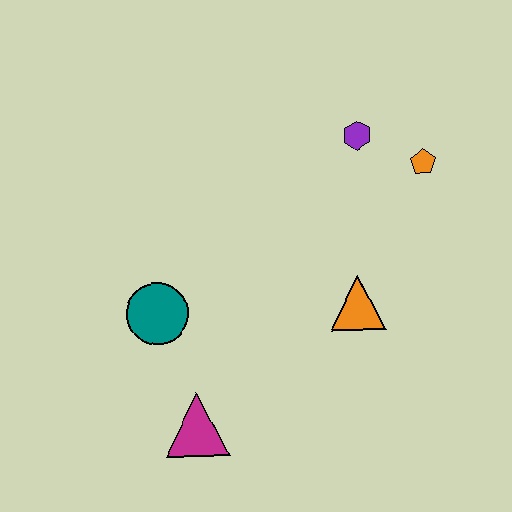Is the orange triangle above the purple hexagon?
No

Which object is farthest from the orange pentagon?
The magenta triangle is farthest from the orange pentagon.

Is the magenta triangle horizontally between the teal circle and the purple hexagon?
Yes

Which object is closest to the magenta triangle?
The teal circle is closest to the magenta triangle.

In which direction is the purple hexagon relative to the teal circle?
The purple hexagon is to the right of the teal circle.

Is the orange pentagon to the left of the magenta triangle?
No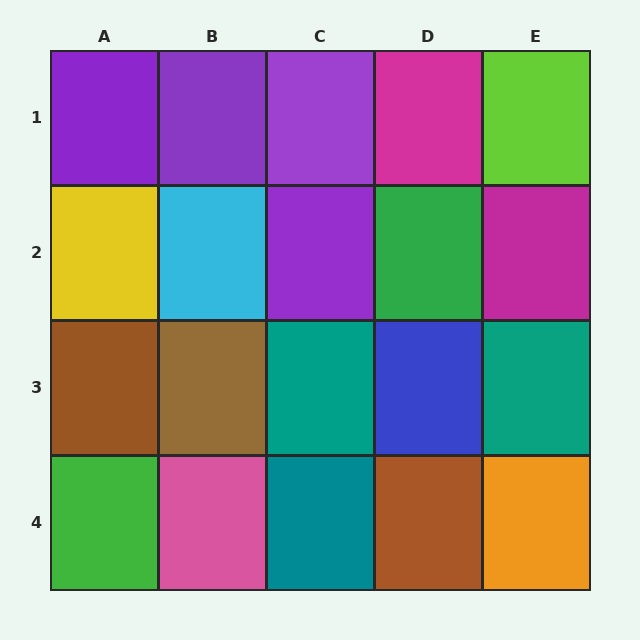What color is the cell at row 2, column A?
Yellow.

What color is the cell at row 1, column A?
Purple.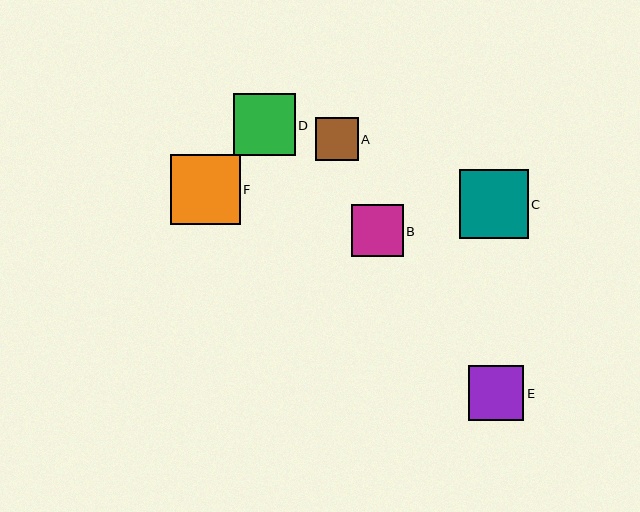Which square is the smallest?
Square A is the smallest with a size of approximately 43 pixels.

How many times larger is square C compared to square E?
Square C is approximately 1.3 times the size of square E.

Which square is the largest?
Square F is the largest with a size of approximately 70 pixels.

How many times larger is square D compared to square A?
Square D is approximately 1.4 times the size of square A.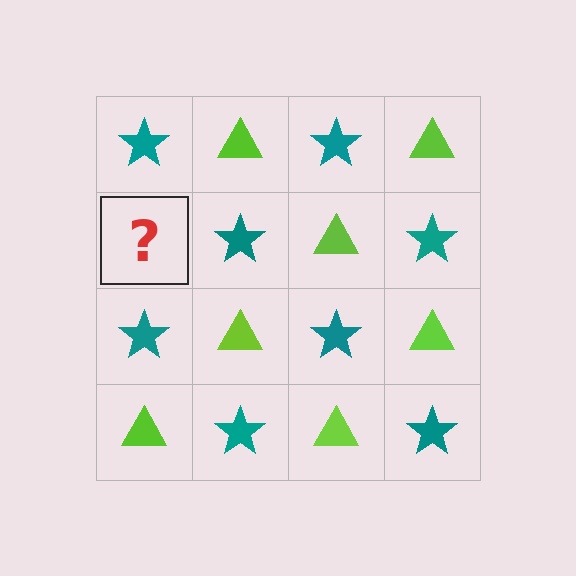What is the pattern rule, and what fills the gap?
The rule is that it alternates teal star and lime triangle in a checkerboard pattern. The gap should be filled with a lime triangle.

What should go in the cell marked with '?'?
The missing cell should contain a lime triangle.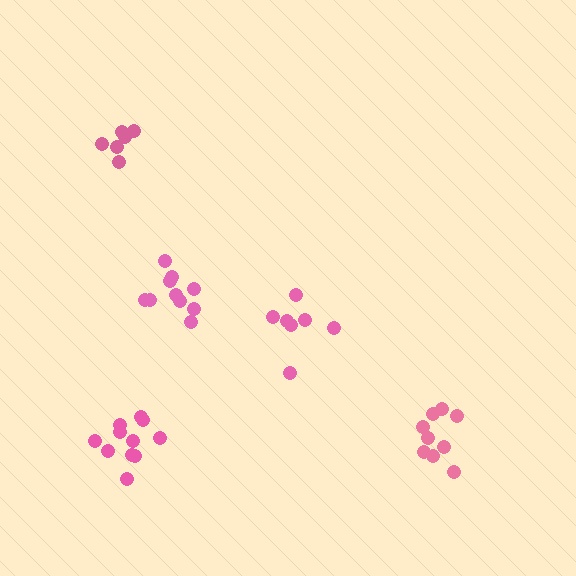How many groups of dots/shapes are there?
There are 5 groups.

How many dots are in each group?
Group 1: 11 dots, Group 2: 6 dots, Group 3: 9 dots, Group 4: 7 dots, Group 5: 10 dots (43 total).